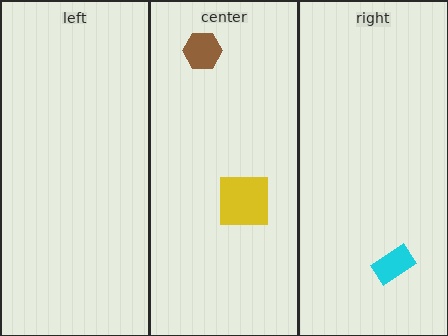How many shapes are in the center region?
2.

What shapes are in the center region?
The yellow square, the brown hexagon.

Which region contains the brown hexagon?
The center region.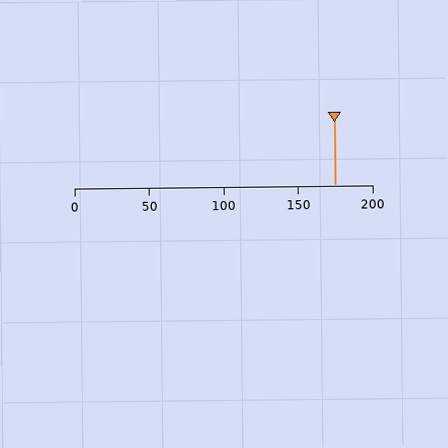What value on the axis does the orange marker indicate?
The marker indicates approximately 175.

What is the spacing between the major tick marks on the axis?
The major ticks are spaced 50 apart.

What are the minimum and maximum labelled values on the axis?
The axis runs from 0 to 200.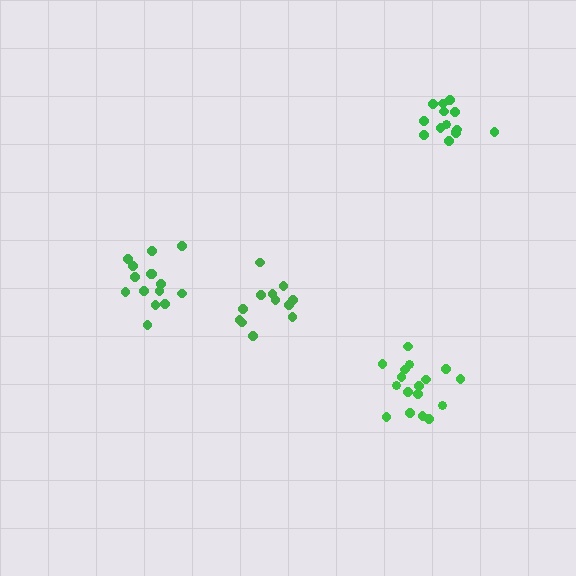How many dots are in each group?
Group 1: 12 dots, Group 2: 14 dots, Group 3: 15 dots, Group 4: 17 dots (58 total).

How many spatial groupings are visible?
There are 4 spatial groupings.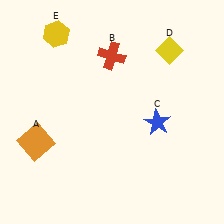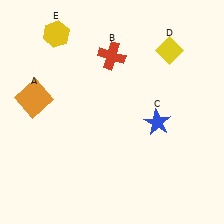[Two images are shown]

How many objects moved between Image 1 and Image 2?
1 object moved between the two images.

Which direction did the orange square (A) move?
The orange square (A) moved up.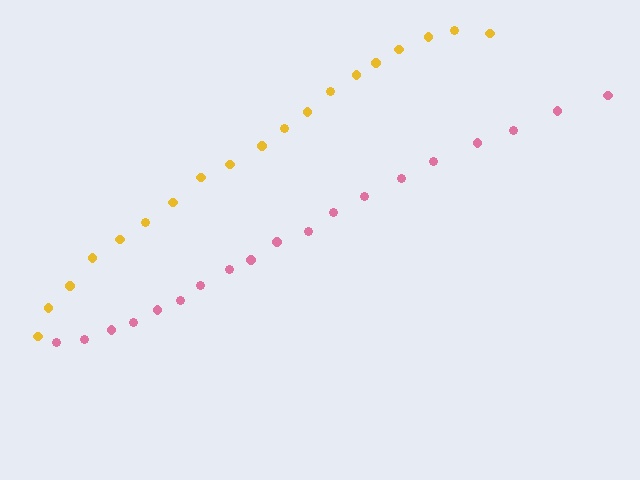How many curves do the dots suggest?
There are 2 distinct paths.